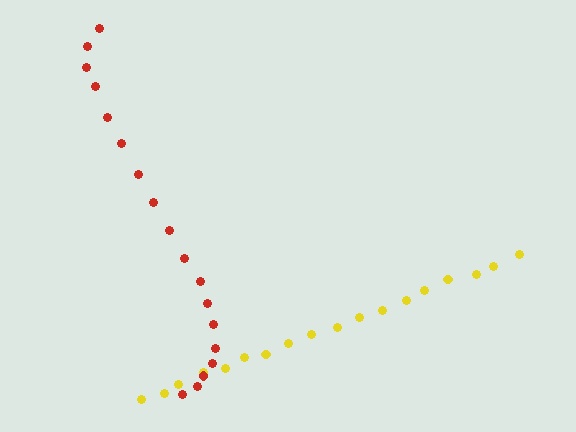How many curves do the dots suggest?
There are 2 distinct paths.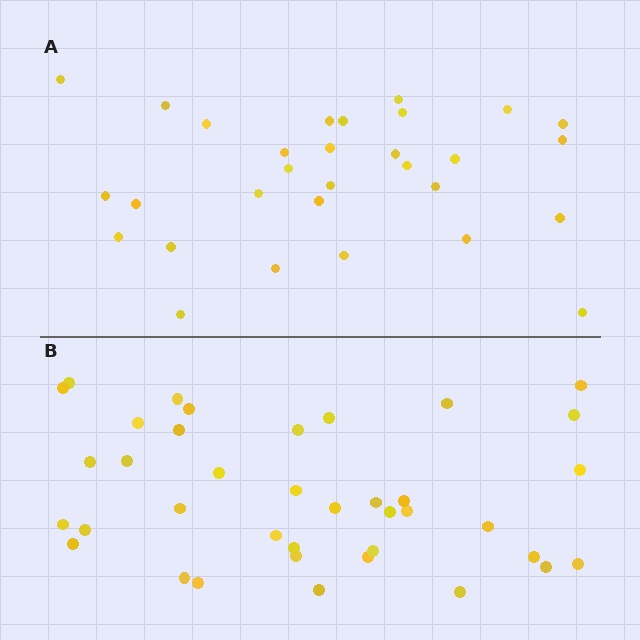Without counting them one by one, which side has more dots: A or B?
Region B (the bottom region) has more dots.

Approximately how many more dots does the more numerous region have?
Region B has roughly 8 or so more dots than region A.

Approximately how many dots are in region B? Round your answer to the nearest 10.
About 40 dots. (The exact count is 38, which rounds to 40.)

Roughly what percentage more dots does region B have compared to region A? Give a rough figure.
About 25% more.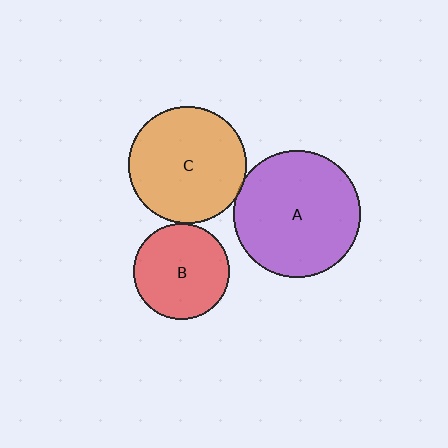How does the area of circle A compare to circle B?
Approximately 1.7 times.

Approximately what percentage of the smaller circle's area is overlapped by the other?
Approximately 5%.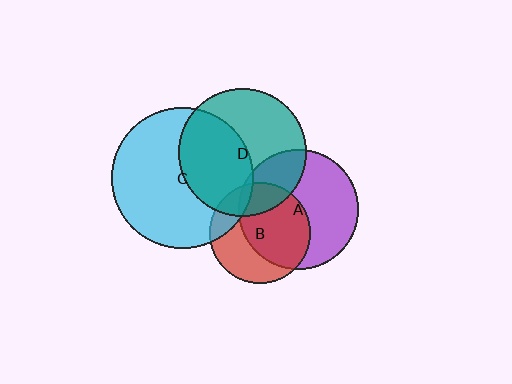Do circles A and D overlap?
Yes.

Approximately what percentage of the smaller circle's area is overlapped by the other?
Approximately 25%.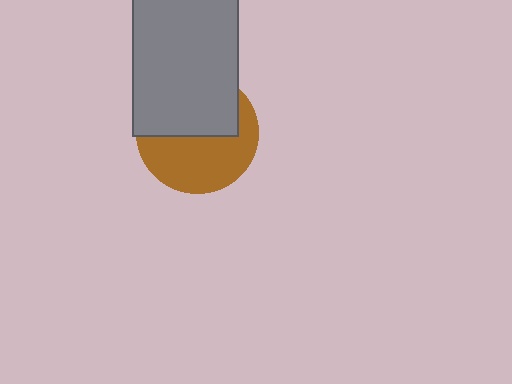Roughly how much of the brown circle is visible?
About half of it is visible (roughly 51%).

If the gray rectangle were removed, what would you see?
You would see the complete brown circle.